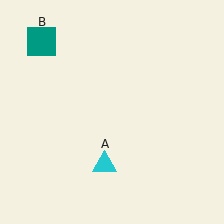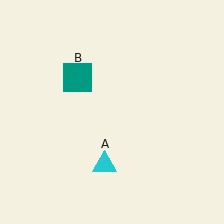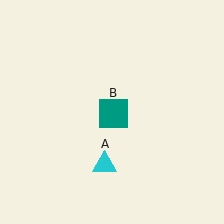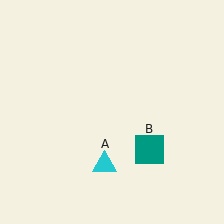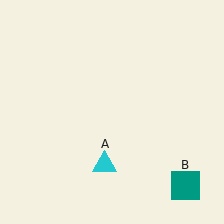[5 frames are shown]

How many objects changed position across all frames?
1 object changed position: teal square (object B).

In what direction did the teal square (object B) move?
The teal square (object B) moved down and to the right.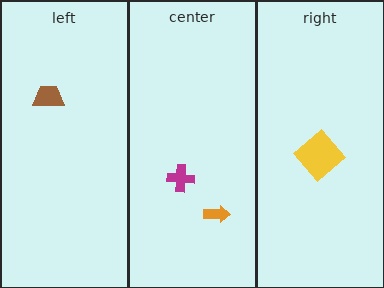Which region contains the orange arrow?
The center region.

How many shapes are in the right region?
1.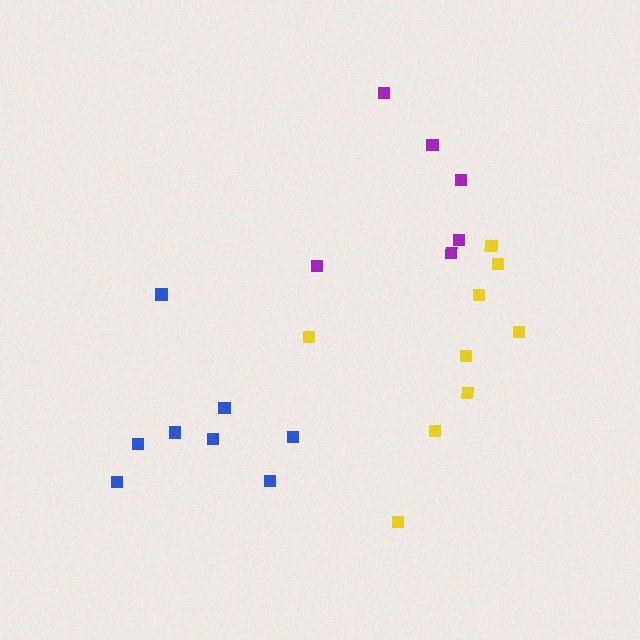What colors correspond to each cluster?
The clusters are colored: purple, yellow, blue.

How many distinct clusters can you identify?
There are 3 distinct clusters.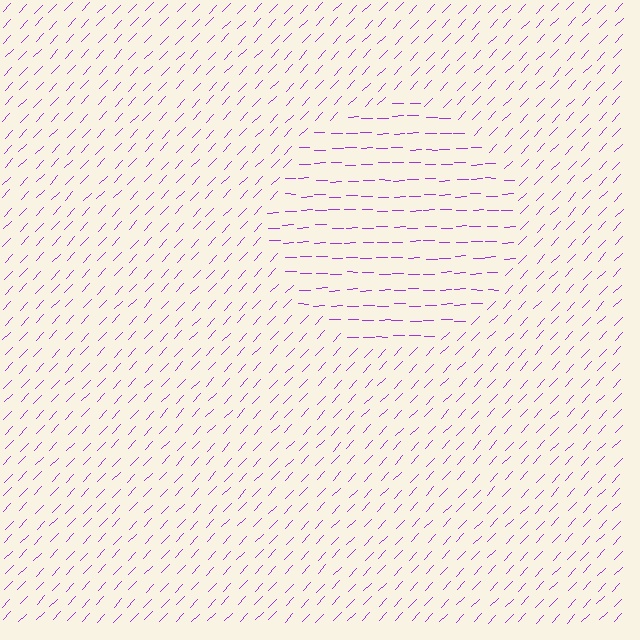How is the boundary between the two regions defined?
The boundary is defined purely by a change in line orientation (approximately 45 degrees difference). All lines are the same color and thickness.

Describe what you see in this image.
The image is filled with small purple line segments. A circle region in the image has lines oriented differently from the surrounding lines, creating a visible texture boundary.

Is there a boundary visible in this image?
Yes, there is a texture boundary formed by a change in line orientation.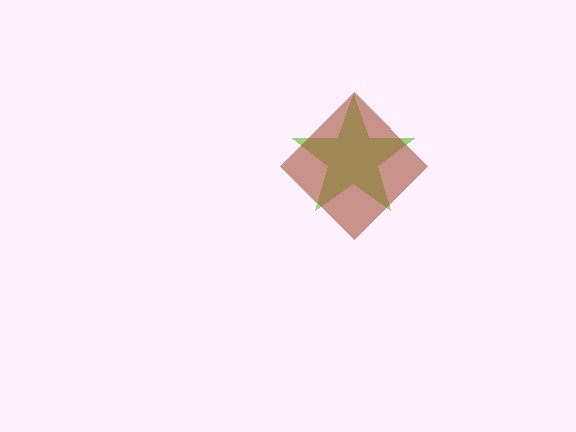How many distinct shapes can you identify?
There are 2 distinct shapes: a lime star, a brown diamond.